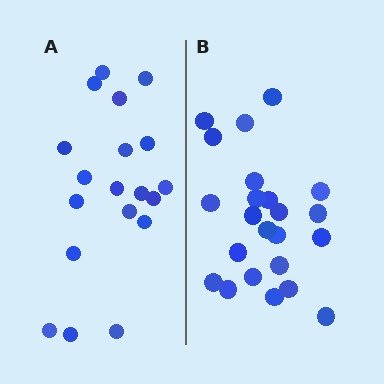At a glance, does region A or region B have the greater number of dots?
Region B (the right region) has more dots.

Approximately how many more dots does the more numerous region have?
Region B has about 4 more dots than region A.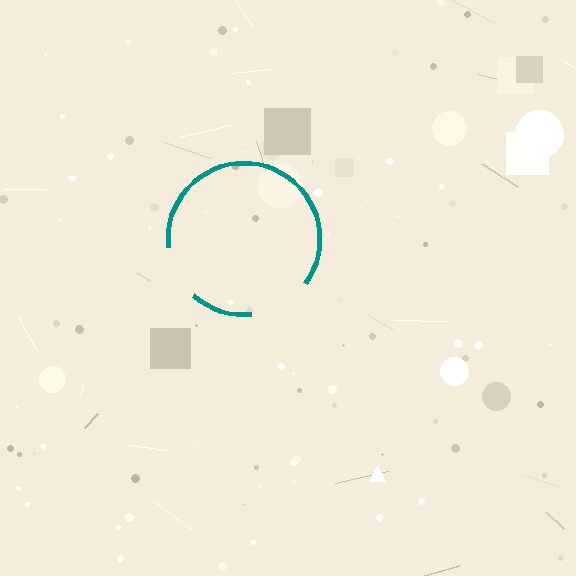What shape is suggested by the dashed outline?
The dashed outline suggests a circle.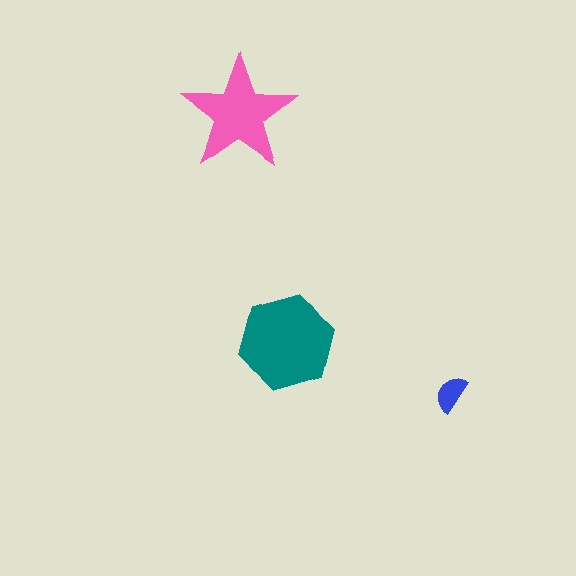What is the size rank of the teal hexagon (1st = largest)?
1st.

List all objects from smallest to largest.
The blue semicircle, the pink star, the teal hexagon.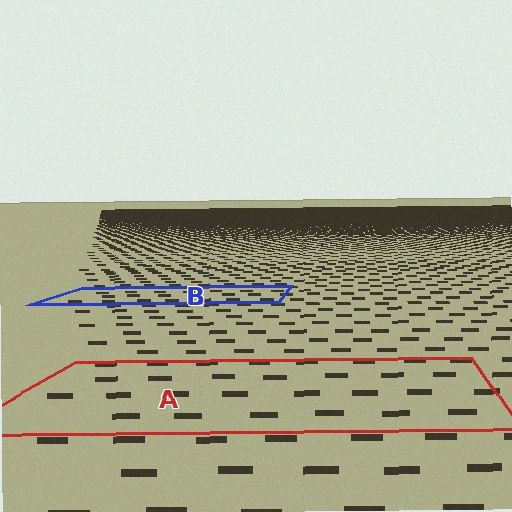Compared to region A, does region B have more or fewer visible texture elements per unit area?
Region B has more texture elements per unit area — they are packed more densely because it is farther away.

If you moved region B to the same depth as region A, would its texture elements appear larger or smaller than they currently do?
They would appear larger. At a closer depth, the same texture elements are projected at a bigger on-screen size.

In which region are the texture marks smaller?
The texture marks are smaller in region B, because it is farther away.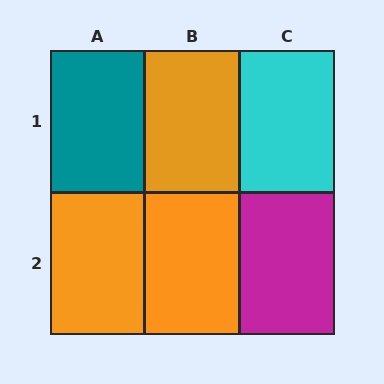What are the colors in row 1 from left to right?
Teal, orange, cyan.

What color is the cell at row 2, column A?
Orange.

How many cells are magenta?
1 cell is magenta.